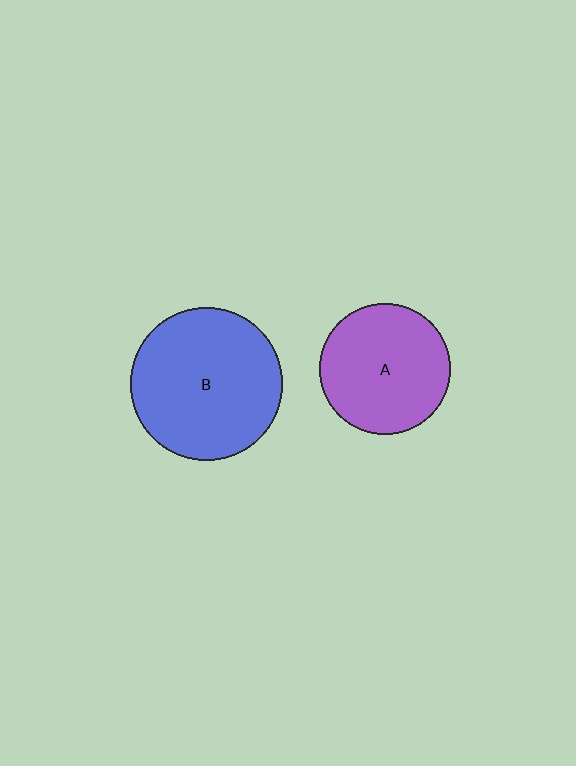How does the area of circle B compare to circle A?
Approximately 1.4 times.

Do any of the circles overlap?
No, none of the circles overlap.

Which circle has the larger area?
Circle B (blue).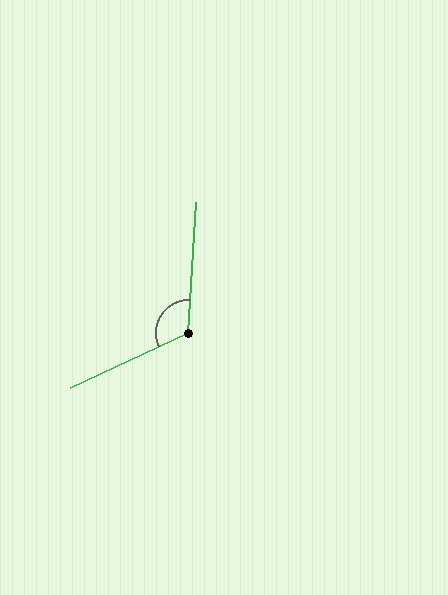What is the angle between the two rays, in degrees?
Approximately 118 degrees.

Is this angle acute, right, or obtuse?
It is obtuse.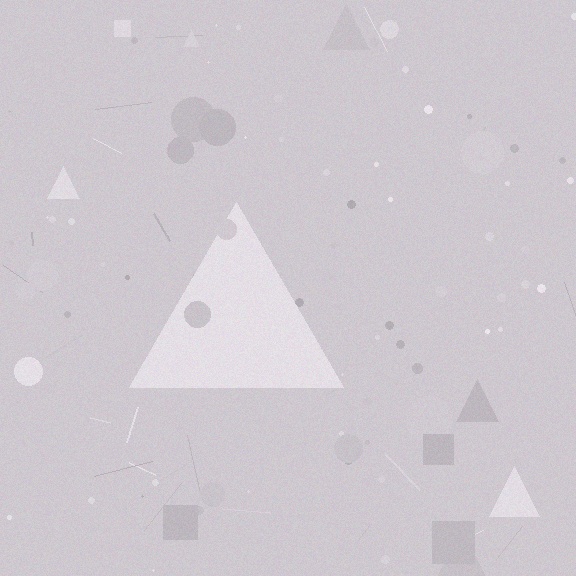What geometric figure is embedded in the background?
A triangle is embedded in the background.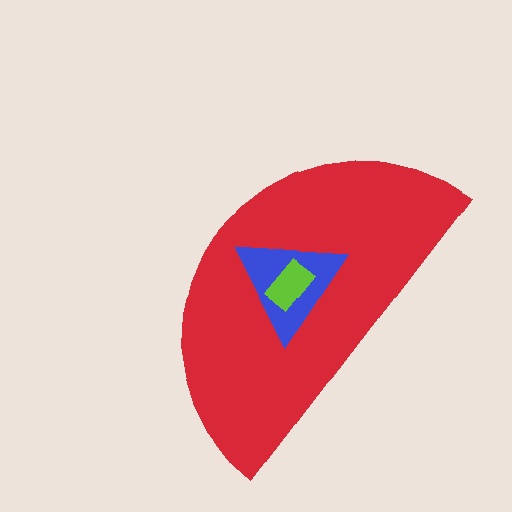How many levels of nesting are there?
3.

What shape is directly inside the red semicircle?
The blue triangle.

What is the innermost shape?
The lime rectangle.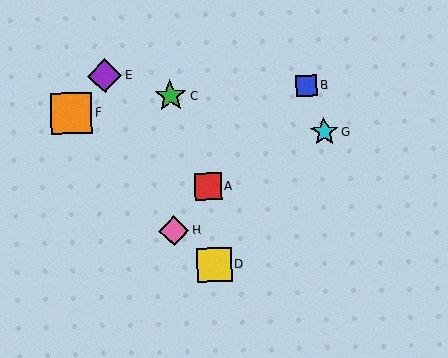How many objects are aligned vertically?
2 objects (C, H) are aligned vertically.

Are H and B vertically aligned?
No, H is at x≈174 and B is at x≈307.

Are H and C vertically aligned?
Yes, both are at x≈174.